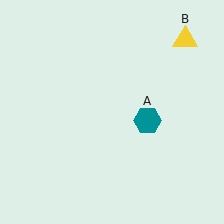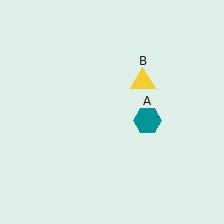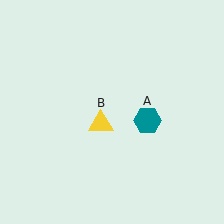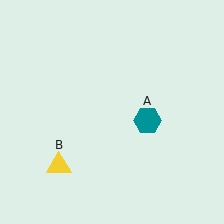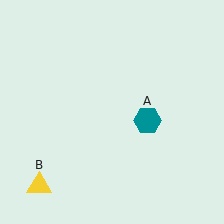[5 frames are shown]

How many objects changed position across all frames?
1 object changed position: yellow triangle (object B).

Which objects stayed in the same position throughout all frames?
Teal hexagon (object A) remained stationary.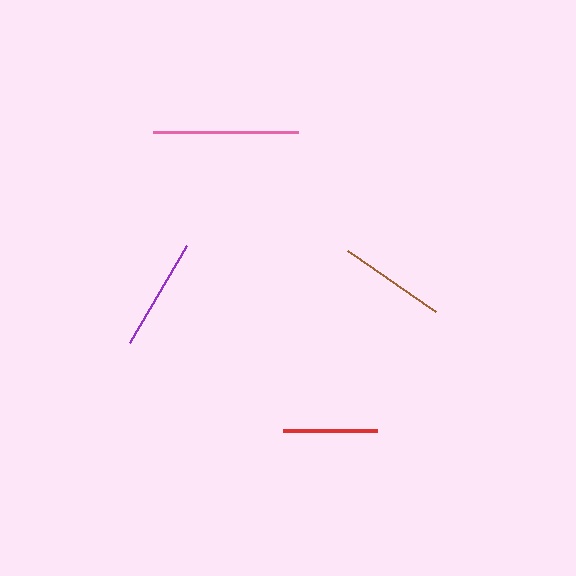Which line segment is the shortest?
The red line is the shortest at approximately 93 pixels.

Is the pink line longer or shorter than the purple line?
The pink line is longer than the purple line.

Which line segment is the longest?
The pink line is the longest at approximately 146 pixels.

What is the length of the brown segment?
The brown segment is approximately 107 pixels long.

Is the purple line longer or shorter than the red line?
The purple line is longer than the red line.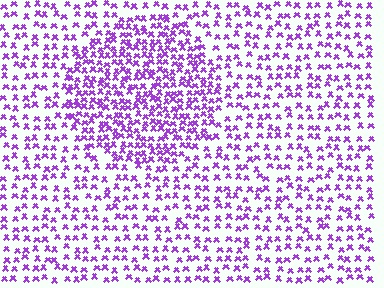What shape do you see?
I see a circle.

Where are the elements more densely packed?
The elements are more densely packed inside the circle boundary.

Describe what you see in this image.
The image contains small purple elements arranged at two different densities. A circle-shaped region is visible where the elements are more densely packed than the surrounding area.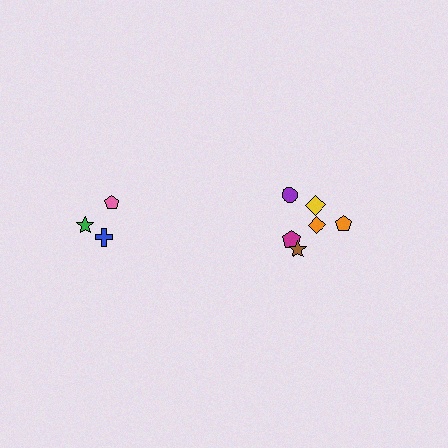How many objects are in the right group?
There are 6 objects.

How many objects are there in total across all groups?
There are 9 objects.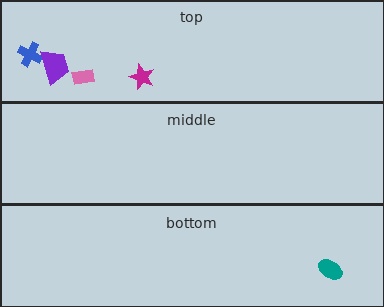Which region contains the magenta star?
The top region.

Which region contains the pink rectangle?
The top region.